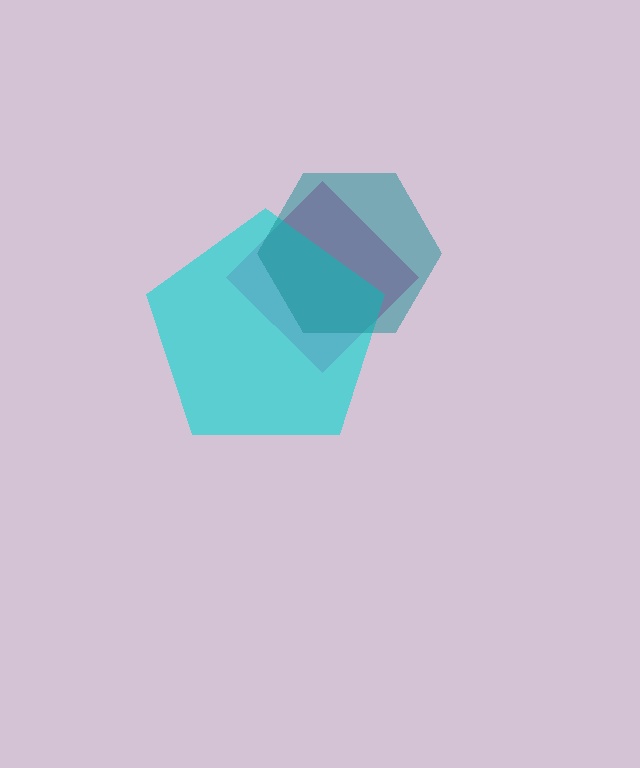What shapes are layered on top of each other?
The layered shapes are: a magenta diamond, a cyan pentagon, a teal hexagon.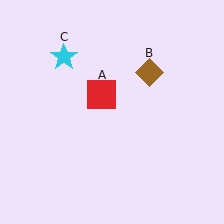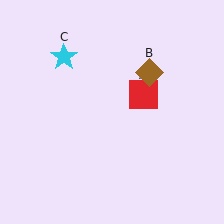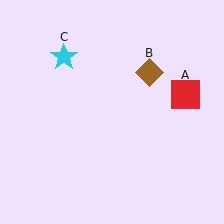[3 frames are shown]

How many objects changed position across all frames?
1 object changed position: red square (object A).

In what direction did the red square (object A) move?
The red square (object A) moved right.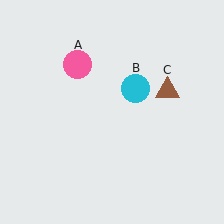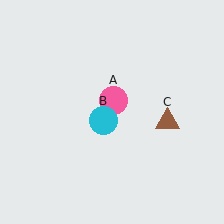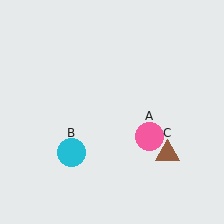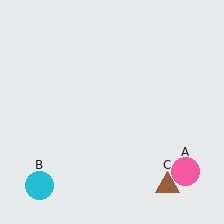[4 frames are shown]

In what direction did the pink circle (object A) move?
The pink circle (object A) moved down and to the right.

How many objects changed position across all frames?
3 objects changed position: pink circle (object A), cyan circle (object B), brown triangle (object C).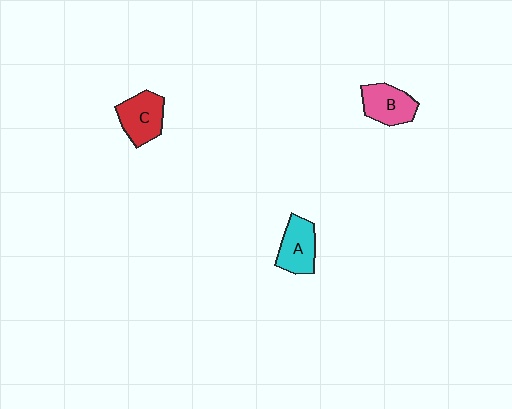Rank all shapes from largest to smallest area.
From largest to smallest: C (red), A (cyan), B (pink).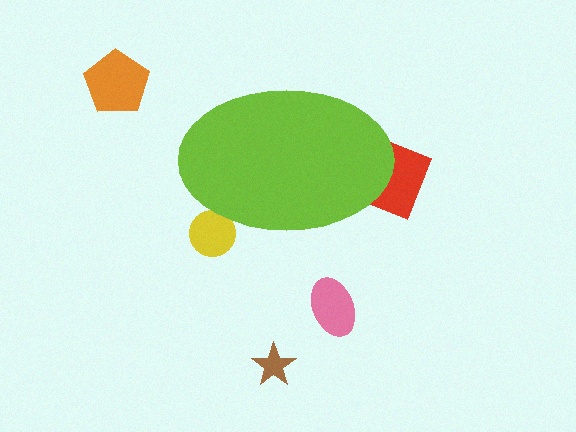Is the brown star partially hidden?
No, the brown star is fully visible.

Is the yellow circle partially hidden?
Yes, the yellow circle is partially hidden behind the lime ellipse.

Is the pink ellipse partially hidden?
No, the pink ellipse is fully visible.